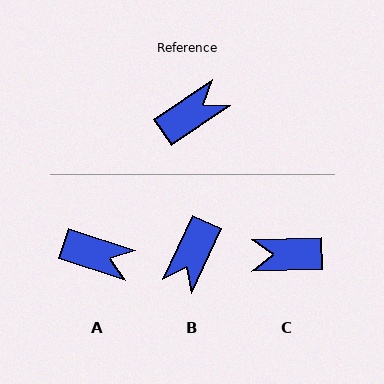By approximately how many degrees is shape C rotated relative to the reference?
Approximately 147 degrees counter-clockwise.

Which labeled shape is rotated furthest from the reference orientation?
B, about 149 degrees away.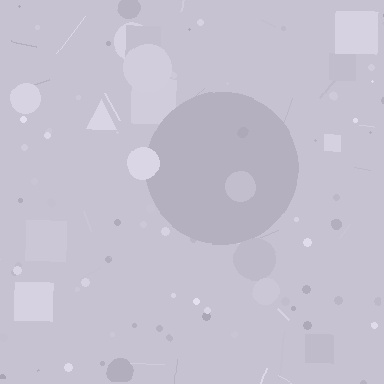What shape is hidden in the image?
A circle is hidden in the image.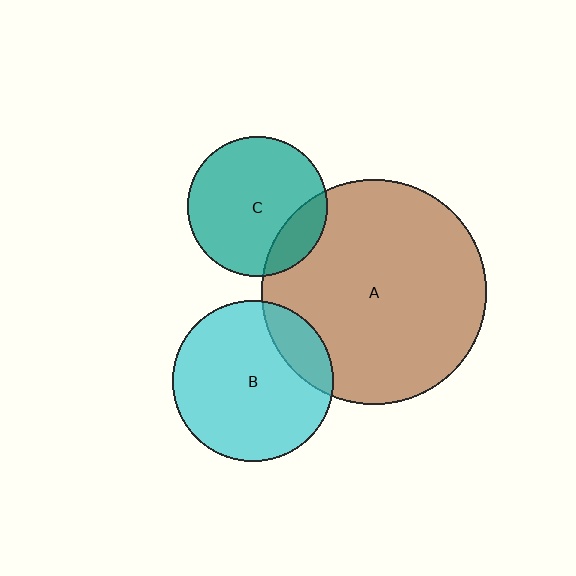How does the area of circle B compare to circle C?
Approximately 1.3 times.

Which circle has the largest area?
Circle A (brown).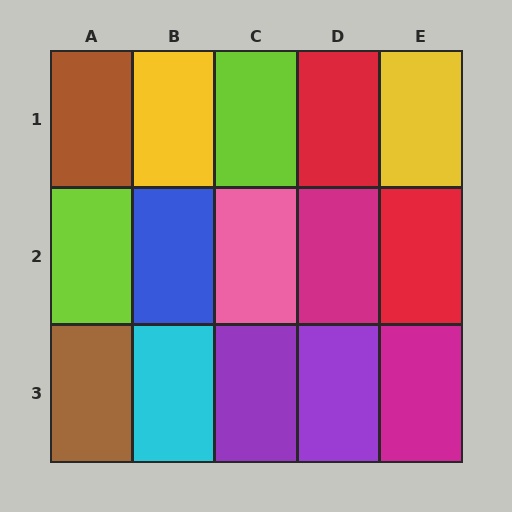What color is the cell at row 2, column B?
Blue.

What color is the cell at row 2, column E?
Red.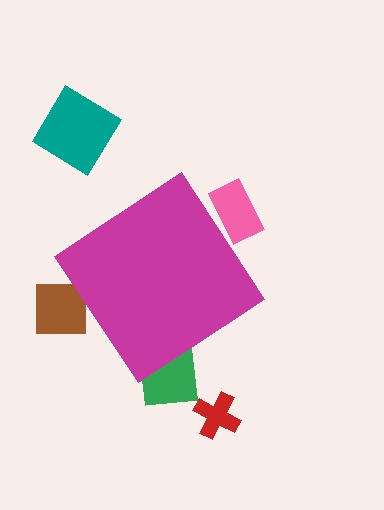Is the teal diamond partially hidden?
No, the teal diamond is fully visible.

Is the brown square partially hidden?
Yes, the brown square is partially hidden behind the magenta diamond.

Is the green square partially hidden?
Yes, the green square is partially hidden behind the magenta diamond.